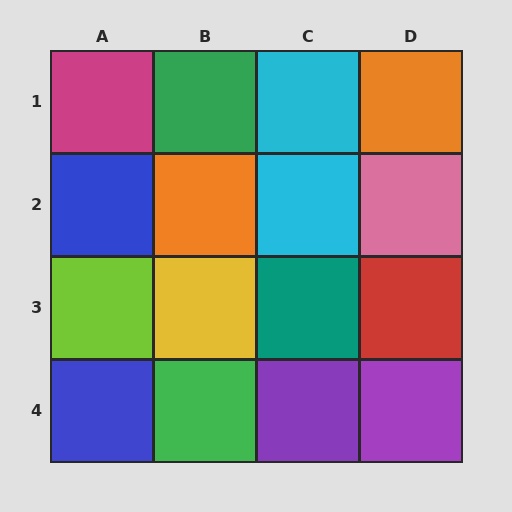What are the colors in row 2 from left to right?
Blue, orange, cyan, pink.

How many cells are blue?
2 cells are blue.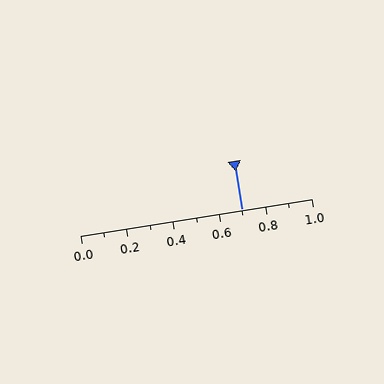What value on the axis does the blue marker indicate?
The marker indicates approximately 0.7.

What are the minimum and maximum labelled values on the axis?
The axis runs from 0.0 to 1.0.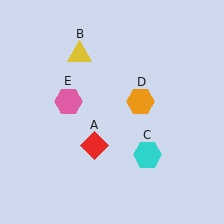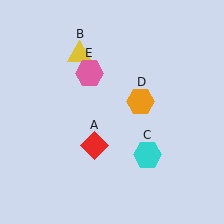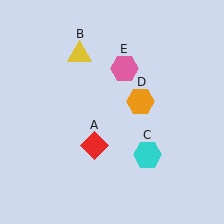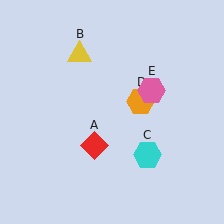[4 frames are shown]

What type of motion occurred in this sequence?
The pink hexagon (object E) rotated clockwise around the center of the scene.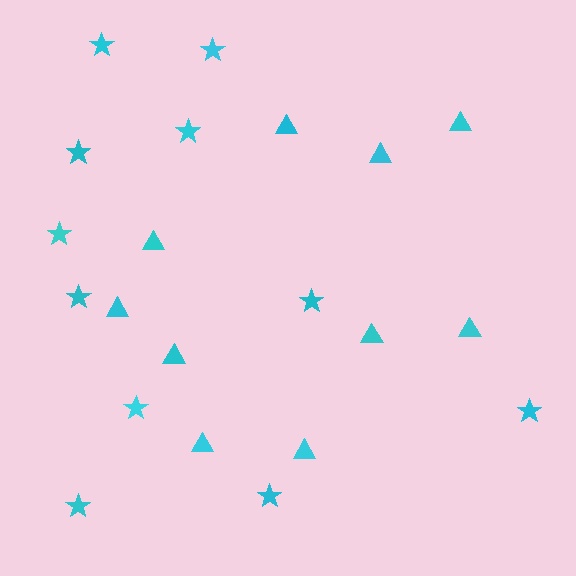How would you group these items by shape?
There are 2 groups: one group of stars (11) and one group of triangles (10).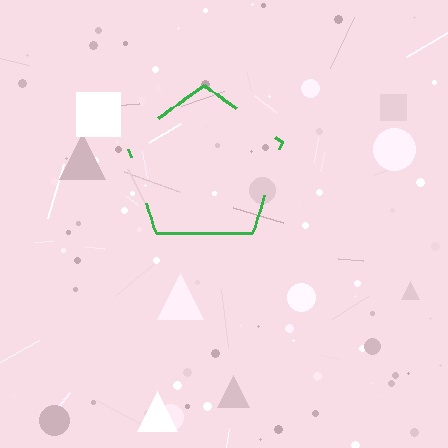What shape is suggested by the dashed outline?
The dashed outline suggests a pentagon.